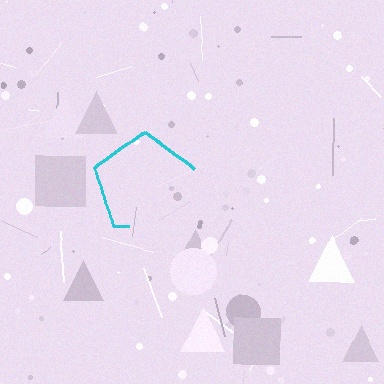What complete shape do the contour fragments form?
The contour fragments form a pentagon.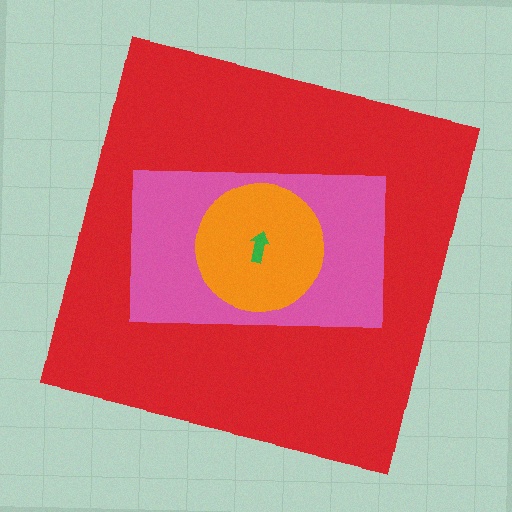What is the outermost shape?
The red square.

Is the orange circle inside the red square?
Yes.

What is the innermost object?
The green arrow.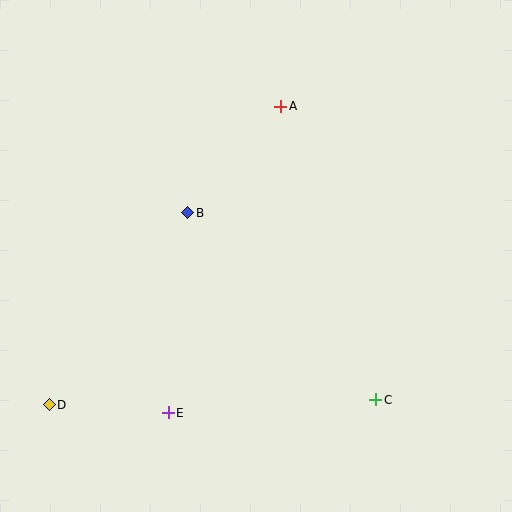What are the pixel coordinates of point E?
Point E is at (168, 413).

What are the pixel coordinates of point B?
Point B is at (188, 213).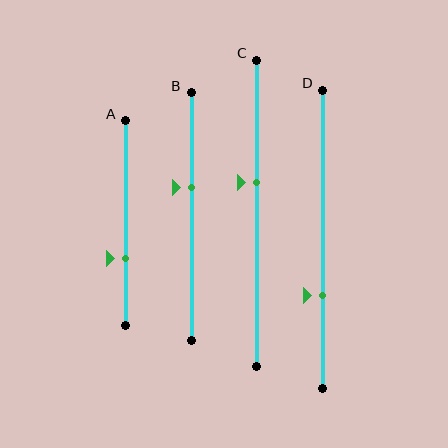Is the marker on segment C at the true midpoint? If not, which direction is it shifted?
No, the marker on segment C is shifted upward by about 10% of the segment length.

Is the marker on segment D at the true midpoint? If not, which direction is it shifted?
No, the marker on segment D is shifted downward by about 19% of the segment length.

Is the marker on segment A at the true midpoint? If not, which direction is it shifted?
No, the marker on segment A is shifted downward by about 17% of the segment length.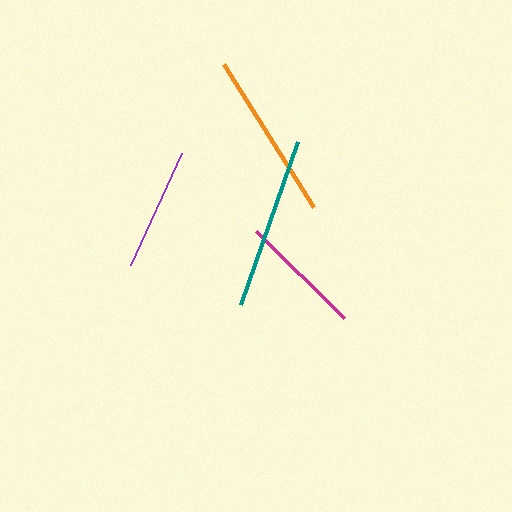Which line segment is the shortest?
The purple line is the shortest at approximately 123 pixels.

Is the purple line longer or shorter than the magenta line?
The magenta line is longer than the purple line.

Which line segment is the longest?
The teal line is the longest at approximately 173 pixels.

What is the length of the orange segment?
The orange segment is approximately 168 pixels long.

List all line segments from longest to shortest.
From longest to shortest: teal, orange, magenta, purple.